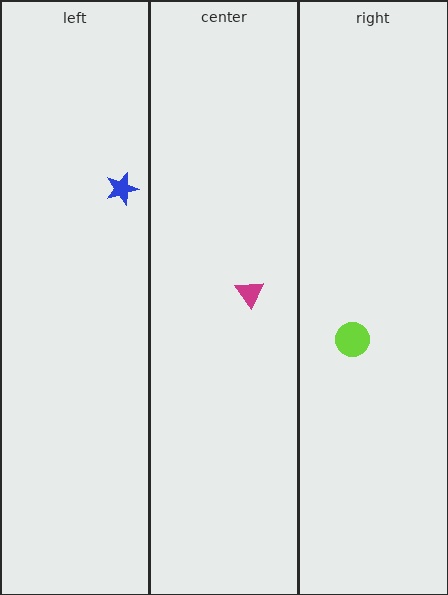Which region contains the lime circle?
The right region.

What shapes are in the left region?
The blue star.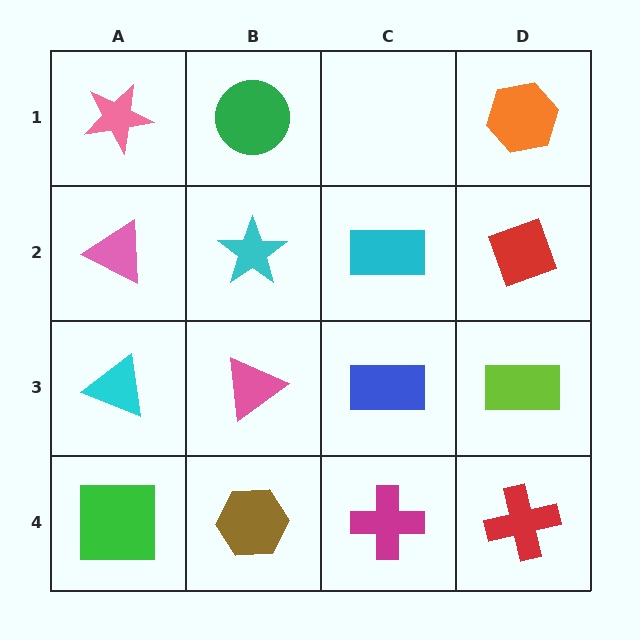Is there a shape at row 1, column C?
No, that cell is empty.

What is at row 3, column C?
A blue rectangle.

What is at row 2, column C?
A cyan rectangle.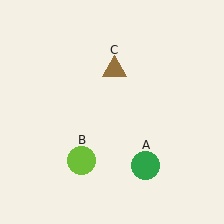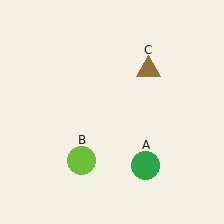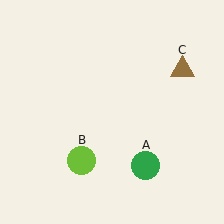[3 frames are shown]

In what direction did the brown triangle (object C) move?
The brown triangle (object C) moved right.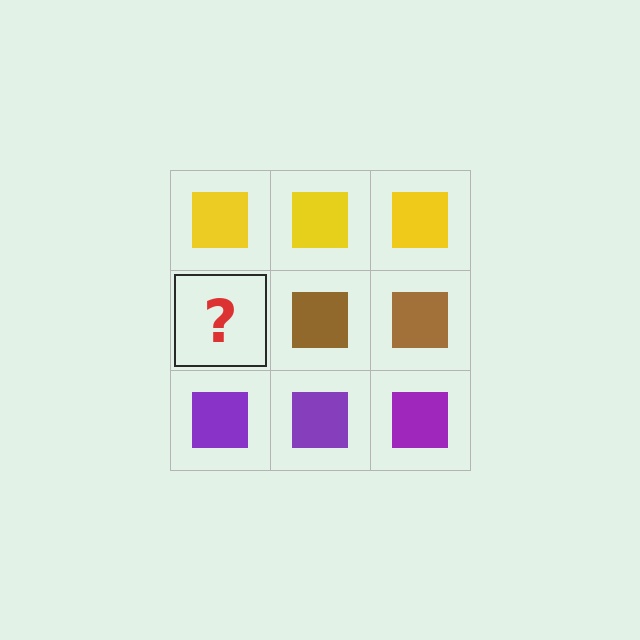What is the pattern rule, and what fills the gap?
The rule is that each row has a consistent color. The gap should be filled with a brown square.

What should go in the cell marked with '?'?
The missing cell should contain a brown square.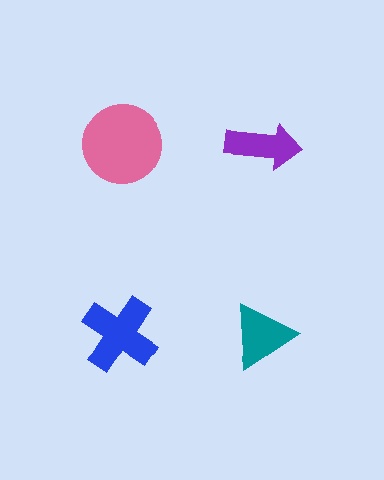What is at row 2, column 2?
A teal triangle.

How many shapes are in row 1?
2 shapes.